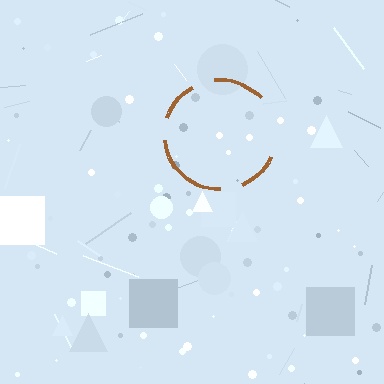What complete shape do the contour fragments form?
The contour fragments form a circle.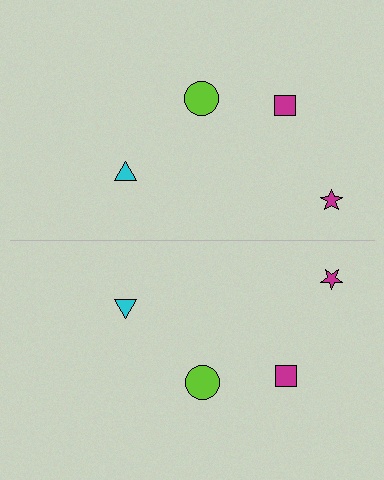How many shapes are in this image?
There are 8 shapes in this image.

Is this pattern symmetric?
Yes, this pattern has bilateral (reflection) symmetry.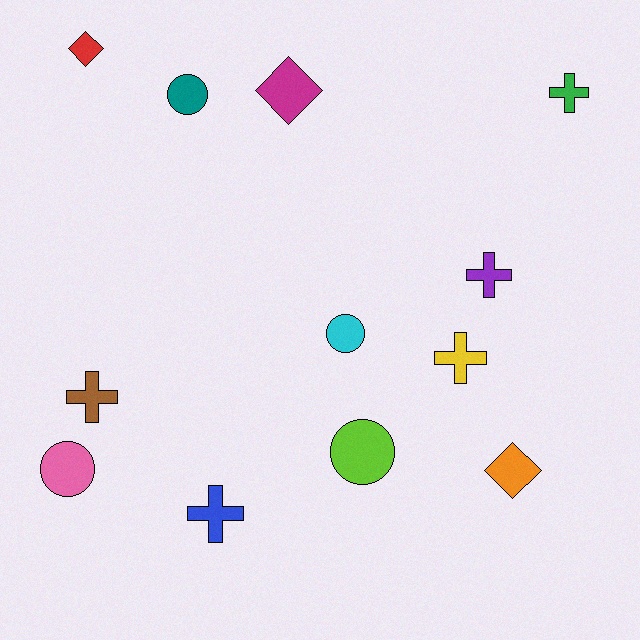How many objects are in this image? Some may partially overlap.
There are 12 objects.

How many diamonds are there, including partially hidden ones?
There are 3 diamonds.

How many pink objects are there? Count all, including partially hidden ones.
There is 1 pink object.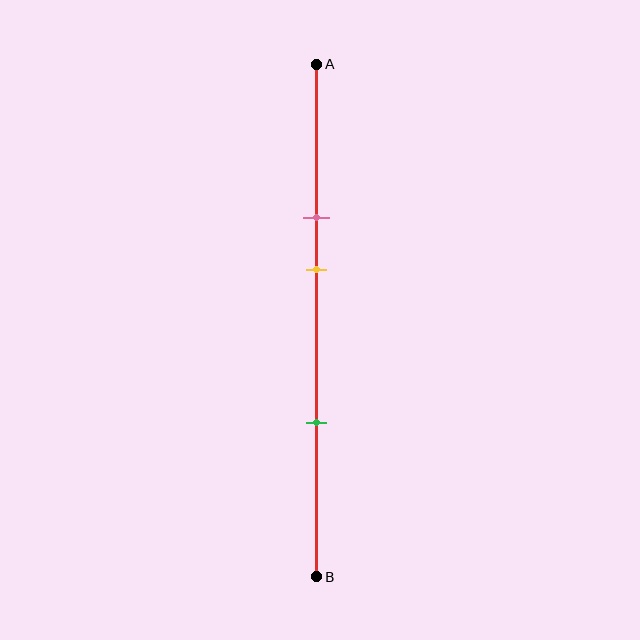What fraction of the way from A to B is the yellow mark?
The yellow mark is approximately 40% (0.4) of the way from A to B.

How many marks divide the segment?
There are 3 marks dividing the segment.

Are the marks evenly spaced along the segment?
No, the marks are not evenly spaced.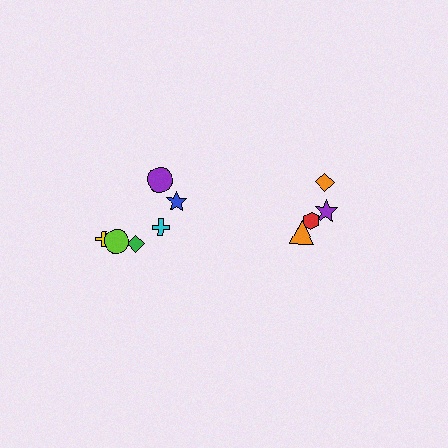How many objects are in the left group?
There are 6 objects.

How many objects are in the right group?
There are 4 objects.